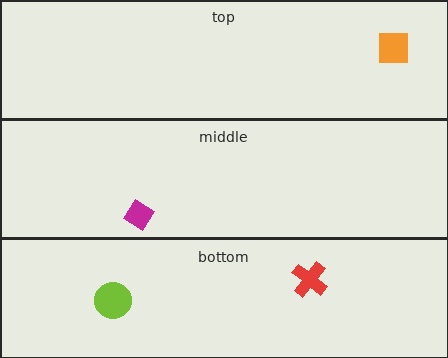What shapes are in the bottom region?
The red cross, the lime circle.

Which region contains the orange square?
The top region.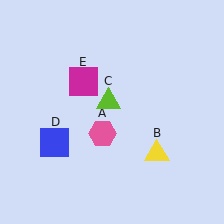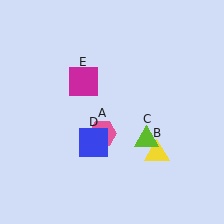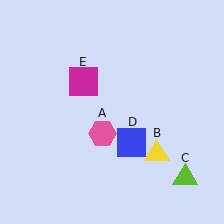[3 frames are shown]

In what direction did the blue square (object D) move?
The blue square (object D) moved right.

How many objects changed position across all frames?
2 objects changed position: lime triangle (object C), blue square (object D).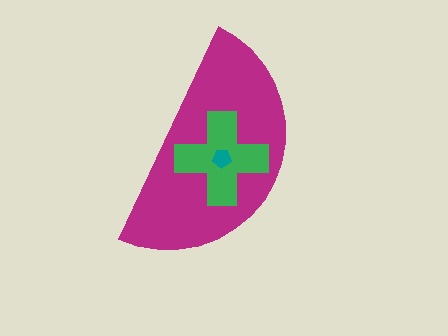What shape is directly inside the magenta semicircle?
The green cross.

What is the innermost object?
The teal pentagon.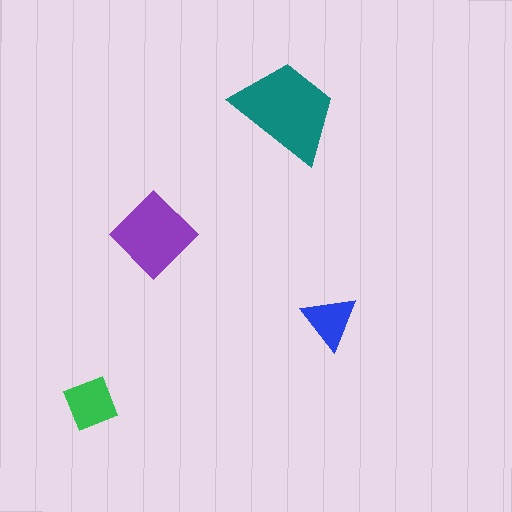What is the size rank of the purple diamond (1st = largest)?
2nd.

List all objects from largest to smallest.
The teal trapezoid, the purple diamond, the green square, the blue triangle.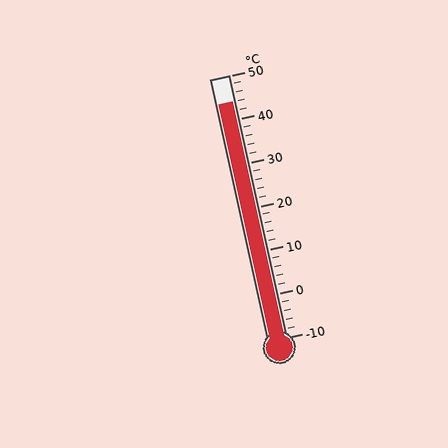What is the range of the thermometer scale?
The thermometer scale ranges from -10°C to 50°C.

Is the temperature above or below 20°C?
The temperature is above 20°C.